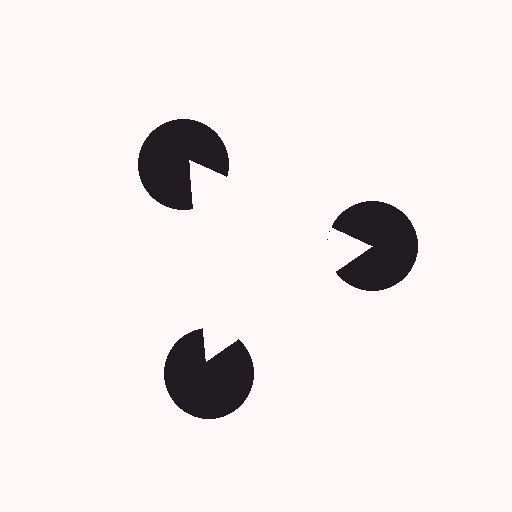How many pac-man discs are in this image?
There are 3 — one at each vertex of the illusory triangle.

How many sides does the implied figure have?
3 sides.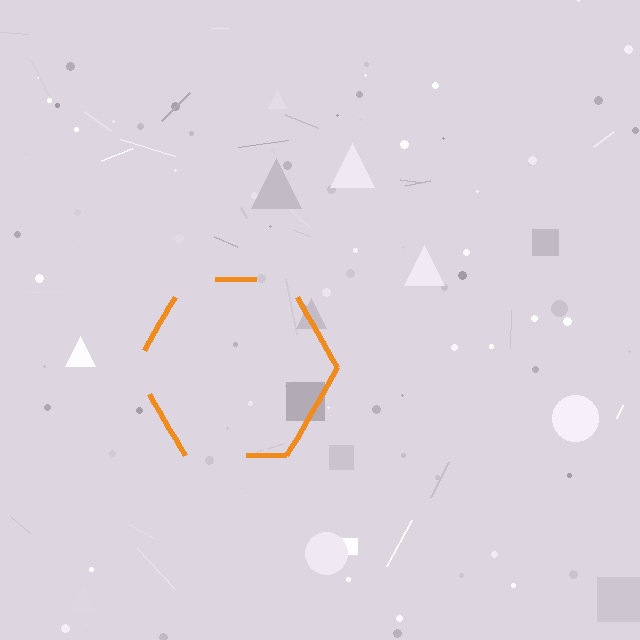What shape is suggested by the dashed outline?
The dashed outline suggests a hexagon.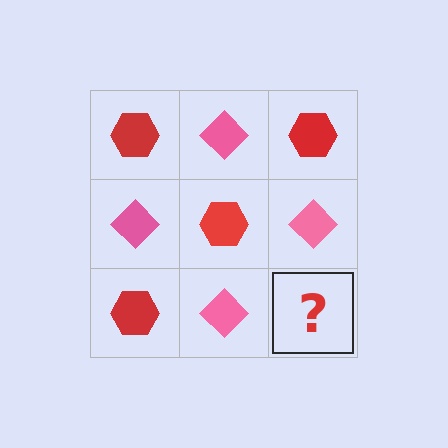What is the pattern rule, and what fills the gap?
The rule is that it alternates red hexagon and pink diamond in a checkerboard pattern. The gap should be filled with a red hexagon.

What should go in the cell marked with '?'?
The missing cell should contain a red hexagon.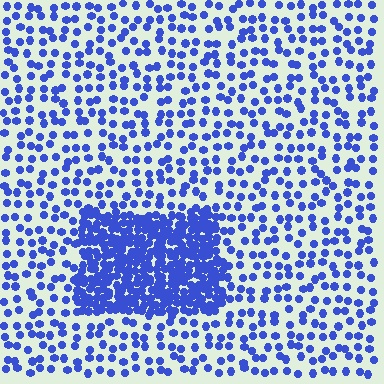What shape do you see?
I see a rectangle.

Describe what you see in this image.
The image contains small blue elements arranged at two different densities. A rectangle-shaped region is visible where the elements are more densely packed than the surrounding area.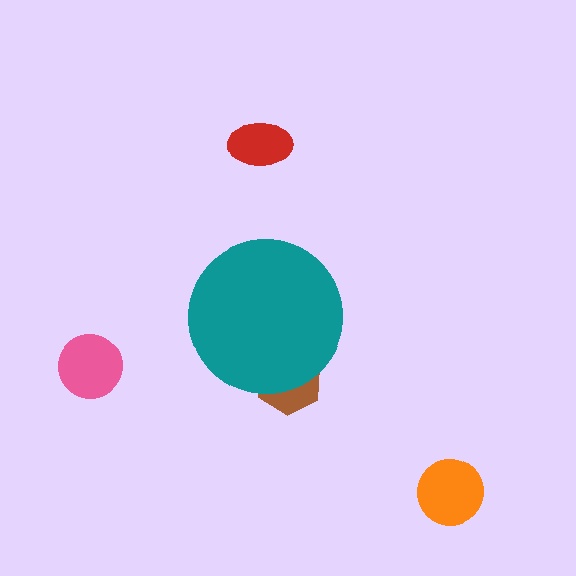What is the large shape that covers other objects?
A teal circle.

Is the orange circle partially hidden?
No, the orange circle is fully visible.